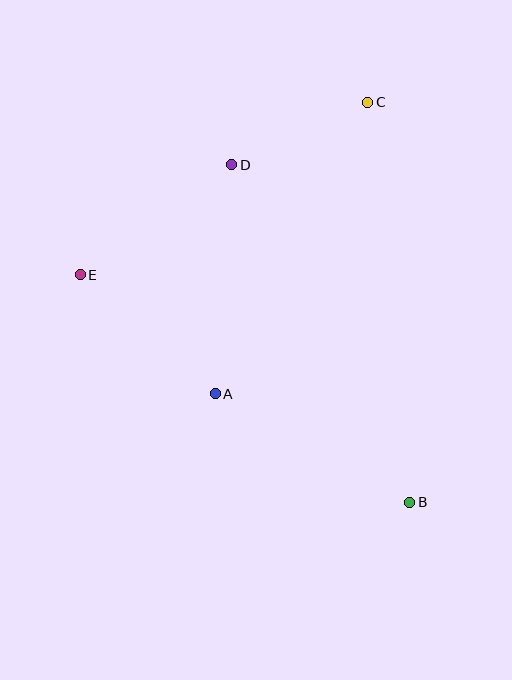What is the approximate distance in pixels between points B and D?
The distance between B and D is approximately 382 pixels.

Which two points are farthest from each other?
Points B and C are farthest from each other.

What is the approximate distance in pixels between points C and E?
The distance between C and E is approximately 335 pixels.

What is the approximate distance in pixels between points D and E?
The distance between D and E is approximately 187 pixels.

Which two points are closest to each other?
Points C and D are closest to each other.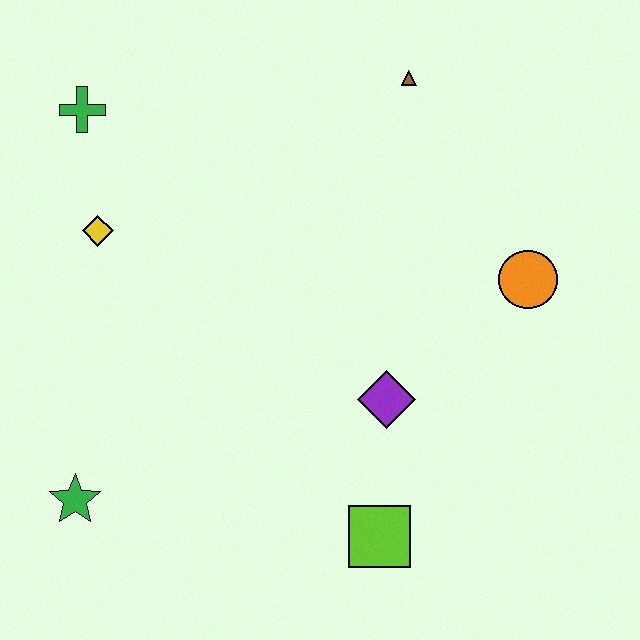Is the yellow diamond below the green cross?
Yes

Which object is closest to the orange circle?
The purple diamond is closest to the orange circle.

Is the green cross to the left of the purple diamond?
Yes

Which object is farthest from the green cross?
The lime square is farthest from the green cross.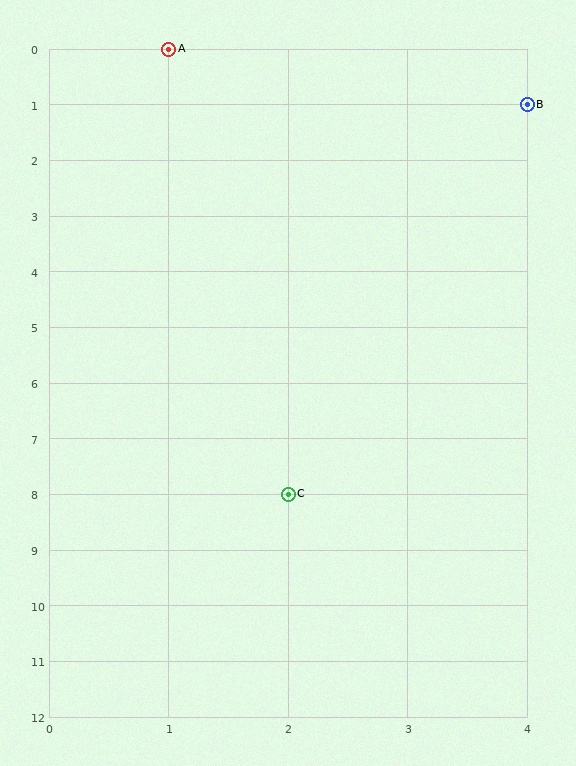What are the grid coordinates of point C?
Point C is at grid coordinates (2, 8).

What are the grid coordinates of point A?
Point A is at grid coordinates (1, 0).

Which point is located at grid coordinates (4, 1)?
Point B is at (4, 1).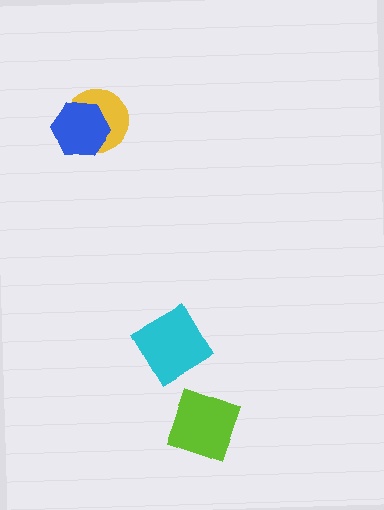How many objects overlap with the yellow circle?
1 object overlaps with the yellow circle.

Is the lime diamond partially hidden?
No, no other shape covers it.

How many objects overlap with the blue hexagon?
1 object overlaps with the blue hexagon.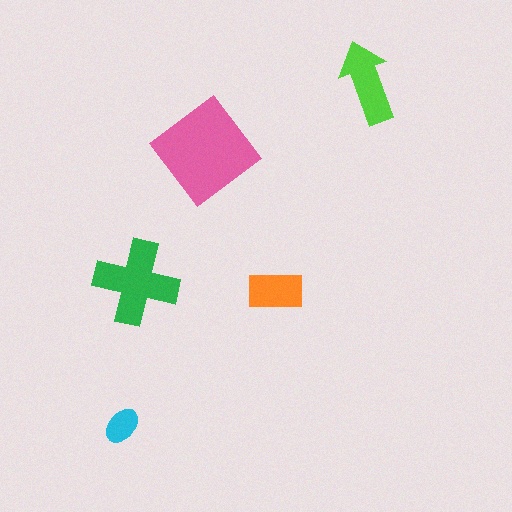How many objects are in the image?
There are 5 objects in the image.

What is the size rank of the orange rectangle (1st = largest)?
4th.